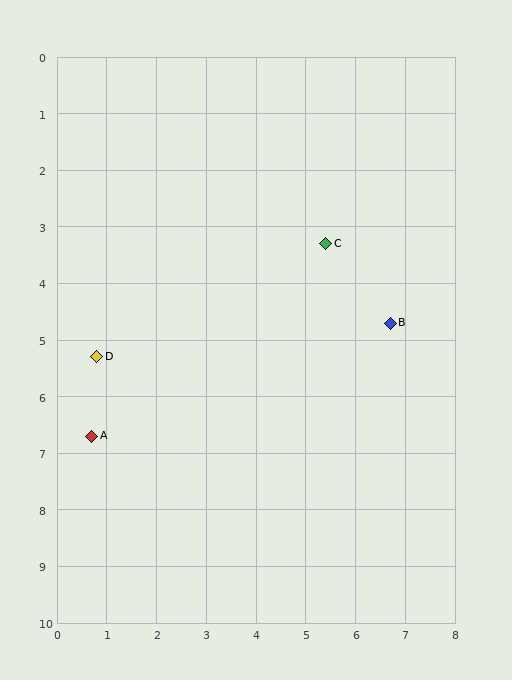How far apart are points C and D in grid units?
Points C and D are about 5.0 grid units apart.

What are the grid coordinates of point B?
Point B is at approximately (6.7, 4.7).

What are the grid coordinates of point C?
Point C is at approximately (5.4, 3.3).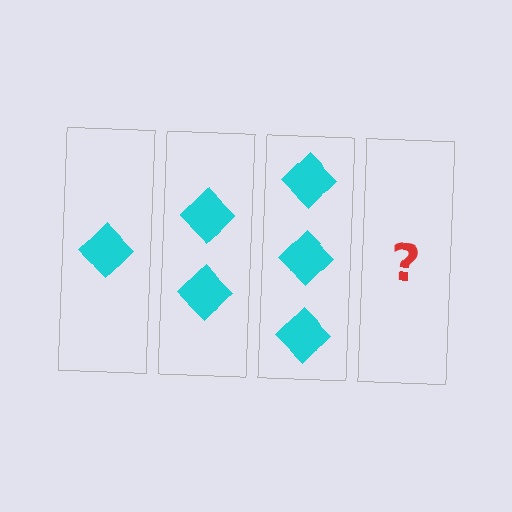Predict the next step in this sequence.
The next step is 4 diamonds.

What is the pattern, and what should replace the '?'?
The pattern is that each step adds one more diamond. The '?' should be 4 diamonds.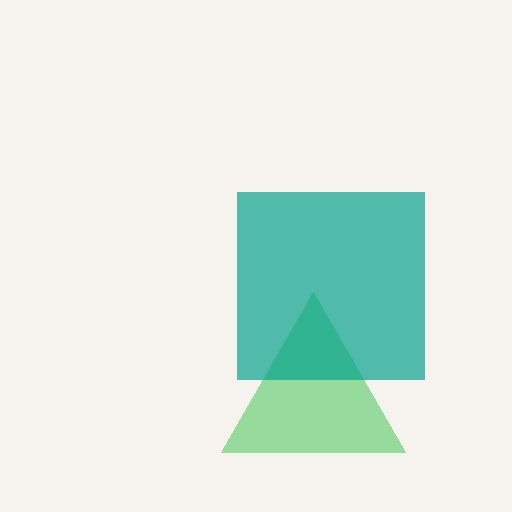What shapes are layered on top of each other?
The layered shapes are: a green triangle, a teal square.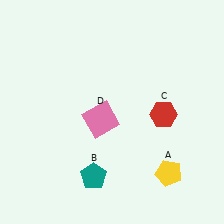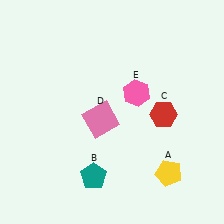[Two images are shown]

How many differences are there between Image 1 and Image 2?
There is 1 difference between the two images.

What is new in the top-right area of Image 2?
A pink hexagon (E) was added in the top-right area of Image 2.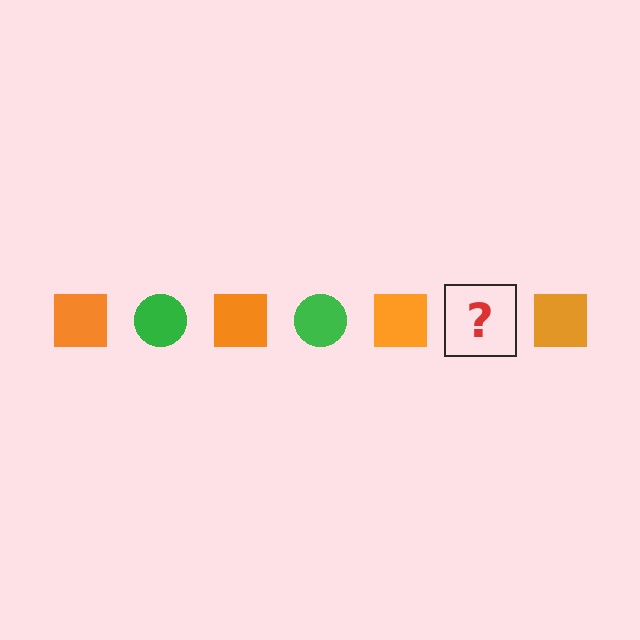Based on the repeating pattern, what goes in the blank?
The blank should be a green circle.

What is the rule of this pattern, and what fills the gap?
The rule is that the pattern alternates between orange square and green circle. The gap should be filled with a green circle.